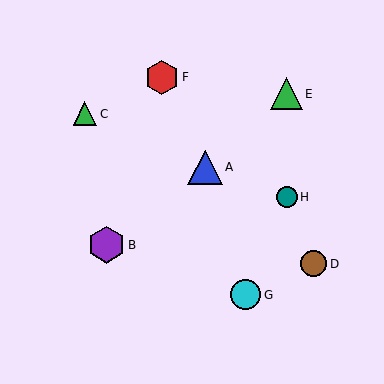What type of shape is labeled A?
Shape A is a blue triangle.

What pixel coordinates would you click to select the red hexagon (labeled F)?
Click at (162, 77) to select the red hexagon F.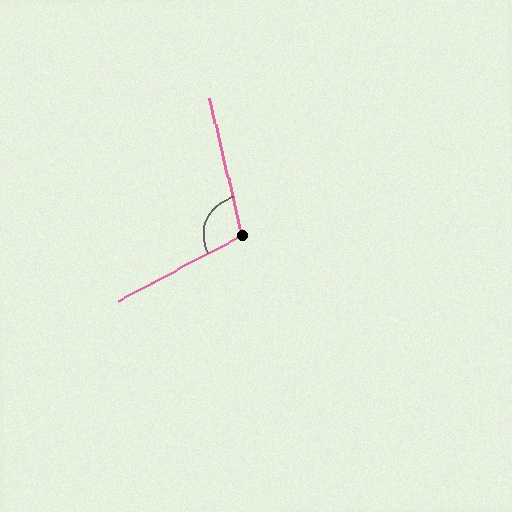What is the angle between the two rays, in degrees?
Approximately 104 degrees.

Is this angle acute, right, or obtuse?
It is obtuse.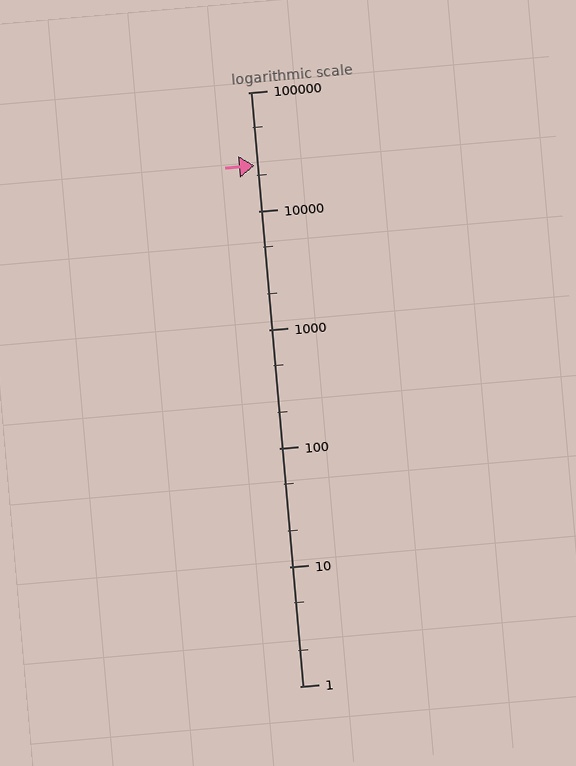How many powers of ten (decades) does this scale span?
The scale spans 5 decades, from 1 to 100000.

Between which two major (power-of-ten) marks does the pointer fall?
The pointer is between 10000 and 100000.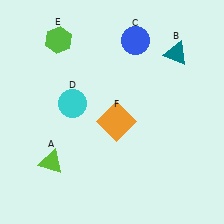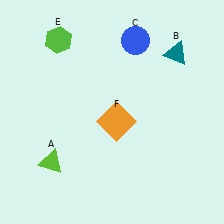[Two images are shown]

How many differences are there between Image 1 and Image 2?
There is 1 difference between the two images.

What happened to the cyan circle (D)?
The cyan circle (D) was removed in Image 2. It was in the top-left area of Image 1.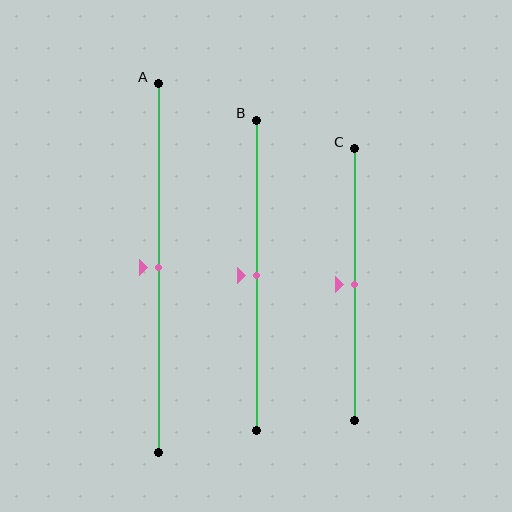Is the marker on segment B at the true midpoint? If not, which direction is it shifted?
Yes, the marker on segment B is at the true midpoint.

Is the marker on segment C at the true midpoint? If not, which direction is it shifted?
Yes, the marker on segment C is at the true midpoint.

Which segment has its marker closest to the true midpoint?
Segment A has its marker closest to the true midpoint.